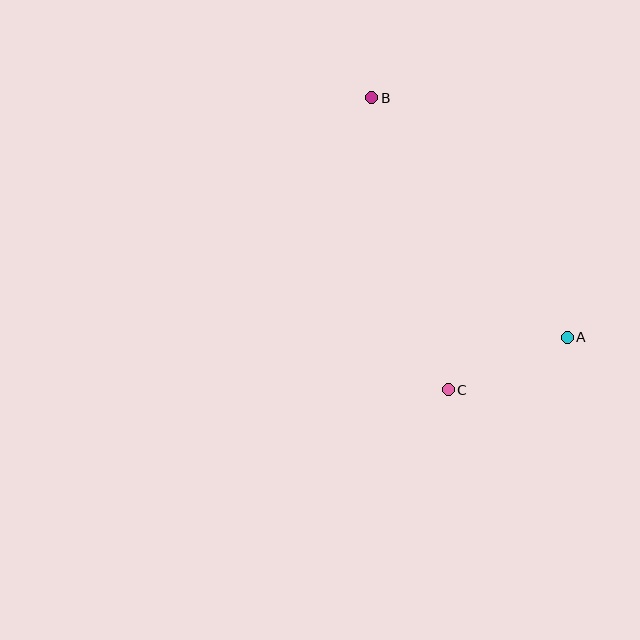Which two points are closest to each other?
Points A and C are closest to each other.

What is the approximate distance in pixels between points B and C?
The distance between B and C is approximately 302 pixels.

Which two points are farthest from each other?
Points A and B are farthest from each other.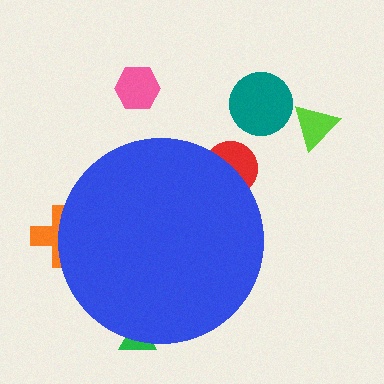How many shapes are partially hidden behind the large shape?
3 shapes are partially hidden.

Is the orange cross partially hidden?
Yes, the orange cross is partially hidden behind the blue circle.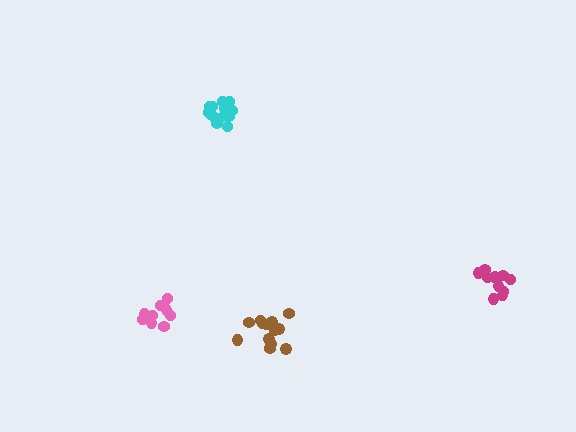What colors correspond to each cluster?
The clusters are colored: magenta, brown, cyan, pink.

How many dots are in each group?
Group 1: 11 dots, Group 2: 13 dots, Group 3: 14 dots, Group 4: 9 dots (47 total).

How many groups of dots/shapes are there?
There are 4 groups.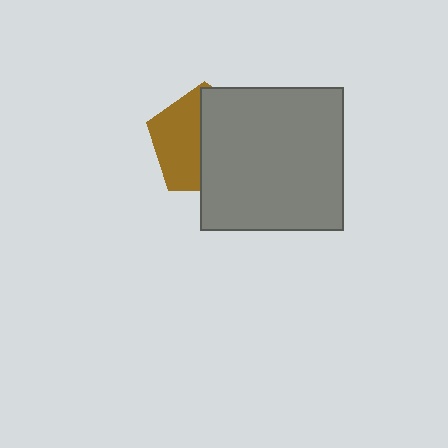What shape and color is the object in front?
The object in front is a gray square.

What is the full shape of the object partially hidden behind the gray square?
The partially hidden object is a brown pentagon.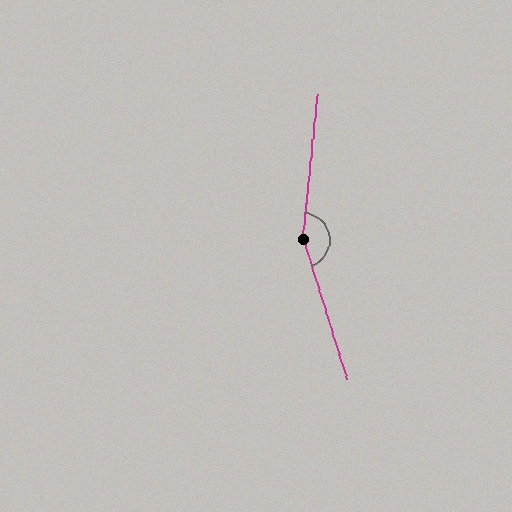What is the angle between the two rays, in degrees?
Approximately 157 degrees.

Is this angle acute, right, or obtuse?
It is obtuse.